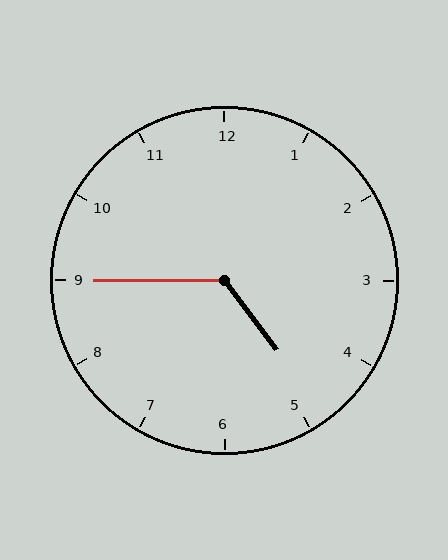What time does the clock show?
4:45.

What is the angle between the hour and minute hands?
Approximately 128 degrees.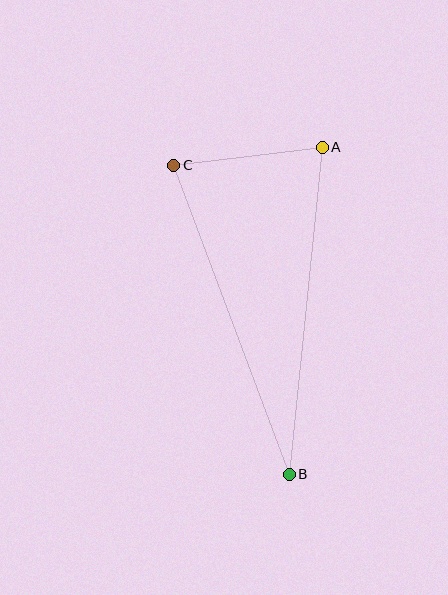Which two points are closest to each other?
Points A and C are closest to each other.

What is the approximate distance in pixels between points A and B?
The distance between A and B is approximately 329 pixels.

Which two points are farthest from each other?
Points B and C are farthest from each other.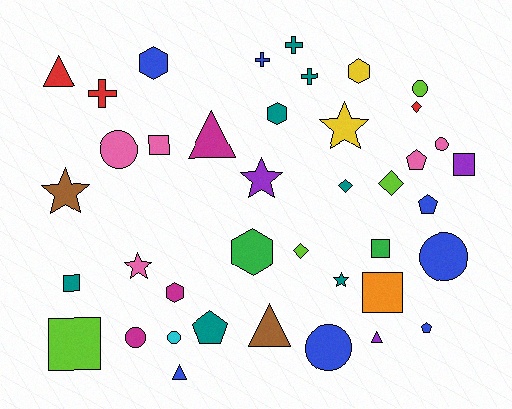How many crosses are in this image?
There are 4 crosses.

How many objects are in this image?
There are 40 objects.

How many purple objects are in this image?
There are 3 purple objects.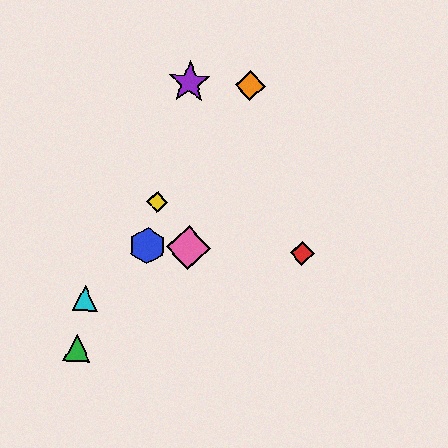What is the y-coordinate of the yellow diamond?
The yellow diamond is at y≈202.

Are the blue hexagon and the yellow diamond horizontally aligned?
No, the blue hexagon is at y≈246 and the yellow diamond is at y≈202.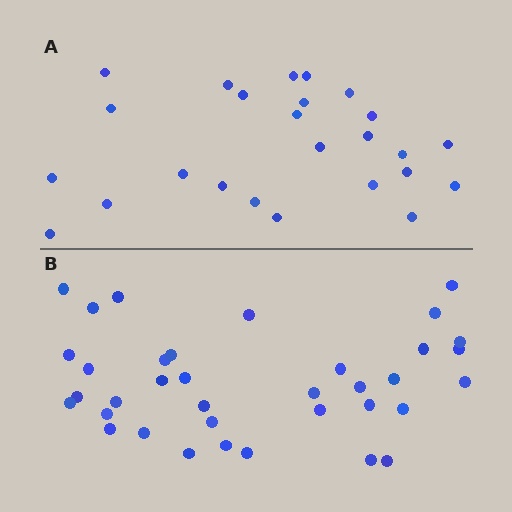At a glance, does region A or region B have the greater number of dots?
Region B (the bottom region) has more dots.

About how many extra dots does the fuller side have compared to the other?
Region B has roughly 12 or so more dots than region A.